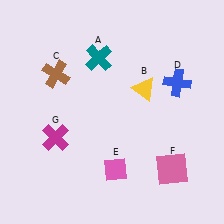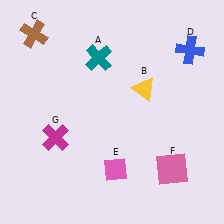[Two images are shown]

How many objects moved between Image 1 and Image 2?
2 objects moved between the two images.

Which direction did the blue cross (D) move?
The blue cross (D) moved up.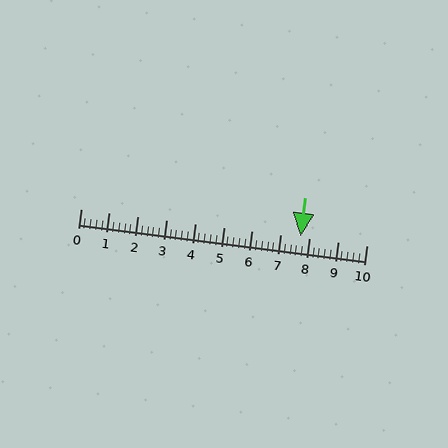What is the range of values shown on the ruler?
The ruler shows values from 0 to 10.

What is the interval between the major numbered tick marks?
The major tick marks are spaced 1 units apart.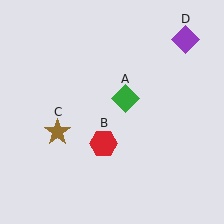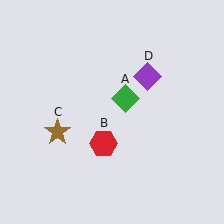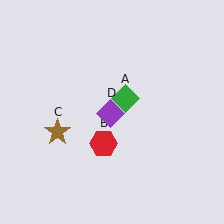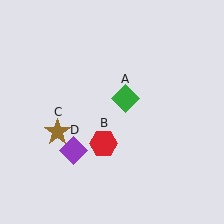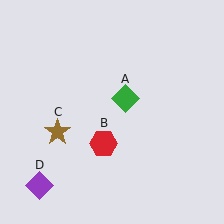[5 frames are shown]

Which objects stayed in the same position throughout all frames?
Green diamond (object A) and red hexagon (object B) and brown star (object C) remained stationary.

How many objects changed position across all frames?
1 object changed position: purple diamond (object D).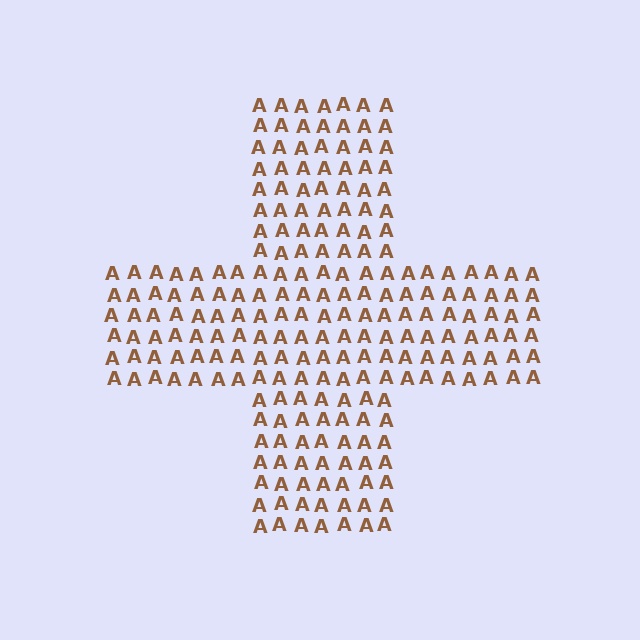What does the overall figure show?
The overall figure shows a cross.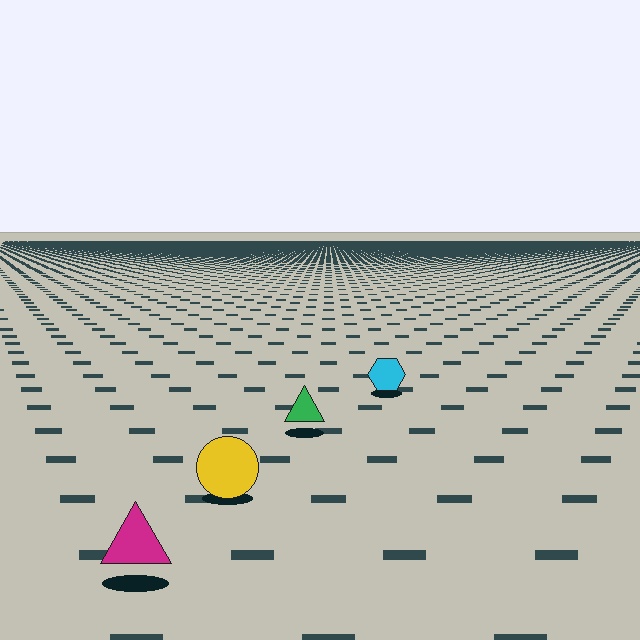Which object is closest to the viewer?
The magenta triangle is closest. The texture marks near it are larger and more spread out.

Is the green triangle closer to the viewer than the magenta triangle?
No. The magenta triangle is closer — you can tell from the texture gradient: the ground texture is coarser near it.